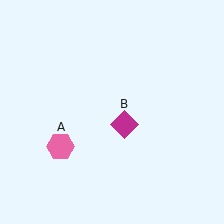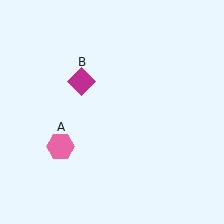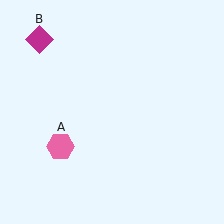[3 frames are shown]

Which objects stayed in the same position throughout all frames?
Pink hexagon (object A) remained stationary.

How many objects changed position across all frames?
1 object changed position: magenta diamond (object B).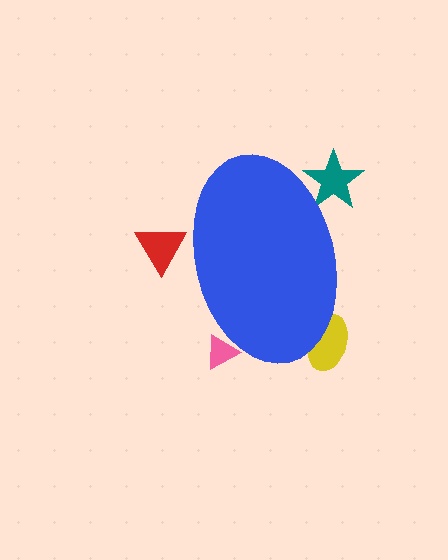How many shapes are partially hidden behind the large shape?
4 shapes are partially hidden.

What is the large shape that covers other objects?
A blue ellipse.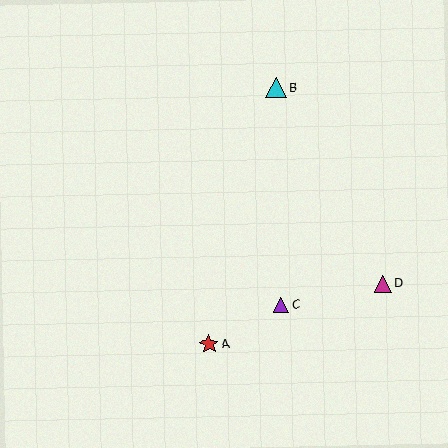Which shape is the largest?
The cyan triangle (labeled B) is the largest.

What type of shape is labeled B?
Shape B is a cyan triangle.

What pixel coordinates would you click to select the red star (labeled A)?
Click at (209, 344) to select the red star A.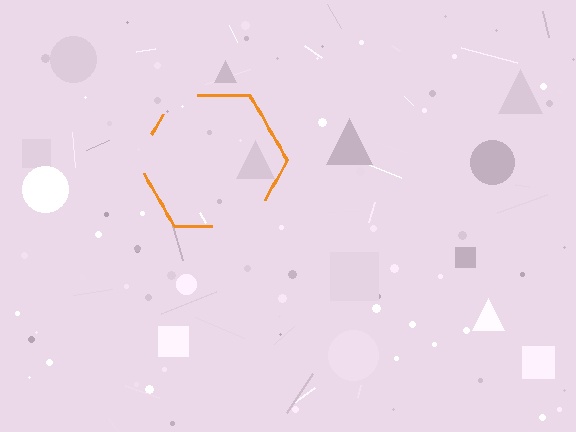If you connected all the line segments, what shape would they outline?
They would outline a hexagon.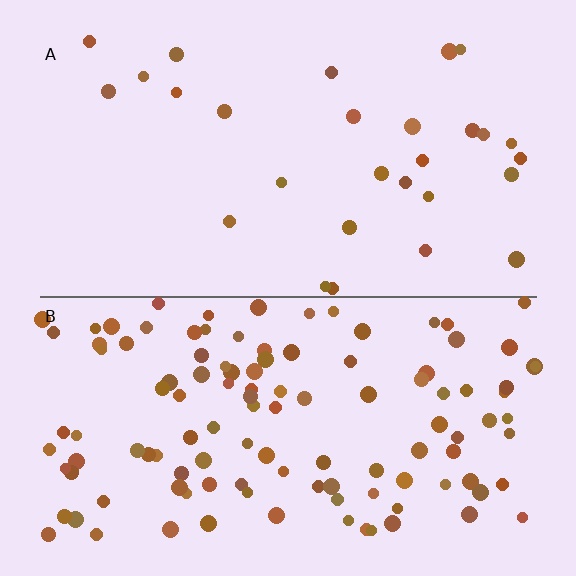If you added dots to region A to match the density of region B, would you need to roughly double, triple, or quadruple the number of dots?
Approximately quadruple.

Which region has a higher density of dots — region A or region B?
B (the bottom).